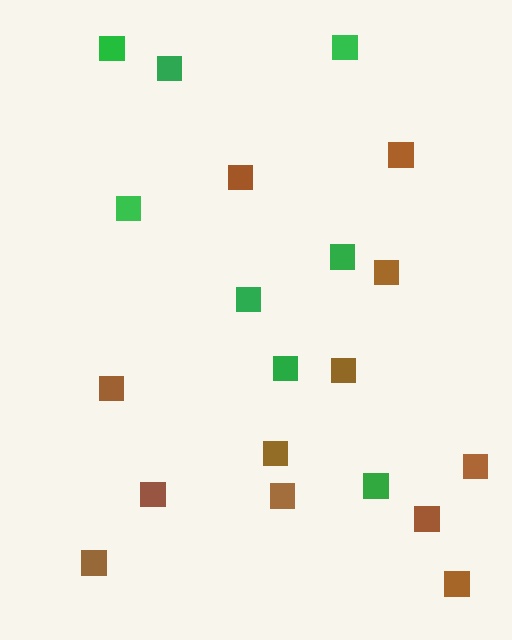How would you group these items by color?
There are 2 groups: one group of brown squares (12) and one group of green squares (8).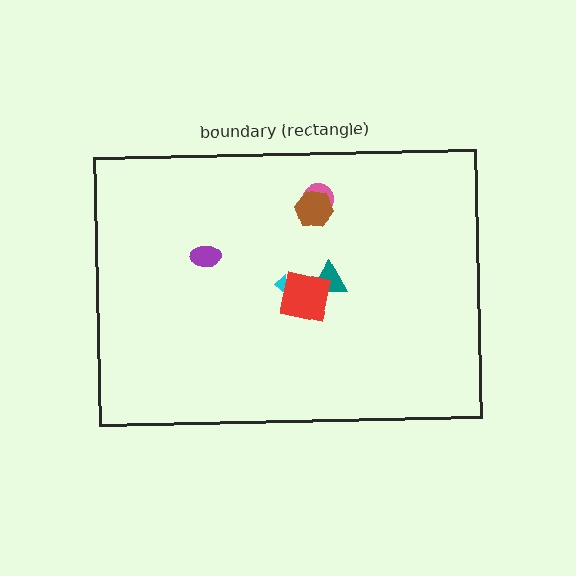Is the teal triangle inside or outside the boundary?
Inside.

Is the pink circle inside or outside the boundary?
Inside.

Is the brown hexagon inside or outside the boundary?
Inside.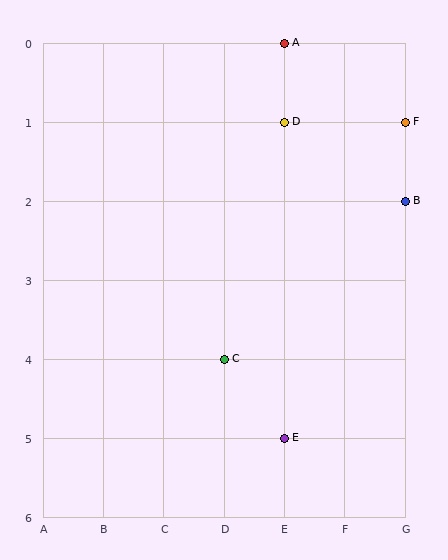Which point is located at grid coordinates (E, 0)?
Point A is at (E, 0).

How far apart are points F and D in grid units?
Points F and D are 2 columns apart.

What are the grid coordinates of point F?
Point F is at grid coordinates (G, 1).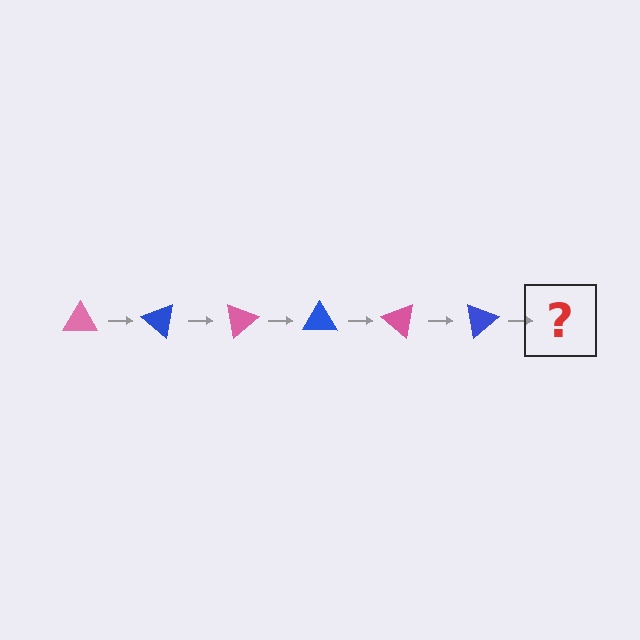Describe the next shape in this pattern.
It should be a pink triangle, rotated 240 degrees from the start.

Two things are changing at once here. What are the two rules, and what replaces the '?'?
The two rules are that it rotates 40 degrees each step and the color cycles through pink and blue. The '?' should be a pink triangle, rotated 240 degrees from the start.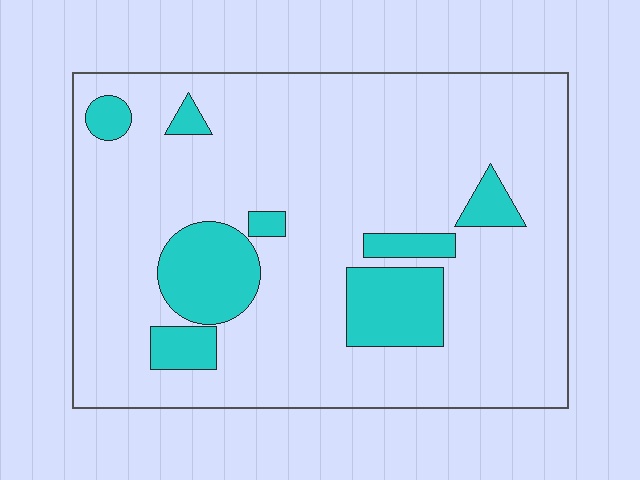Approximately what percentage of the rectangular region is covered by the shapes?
Approximately 15%.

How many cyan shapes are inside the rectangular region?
8.